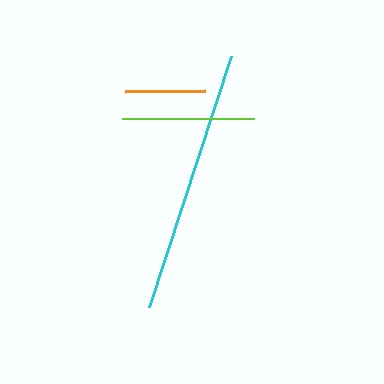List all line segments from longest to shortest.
From longest to shortest: cyan, lime, orange.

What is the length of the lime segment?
The lime segment is approximately 132 pixels long.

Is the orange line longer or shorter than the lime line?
The lime line is longer than the orange line.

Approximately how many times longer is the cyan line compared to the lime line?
The cyan line is approximately 2.0 times the length of the lime line.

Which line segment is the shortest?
The orange line is the shortest at approximately 80 pixels.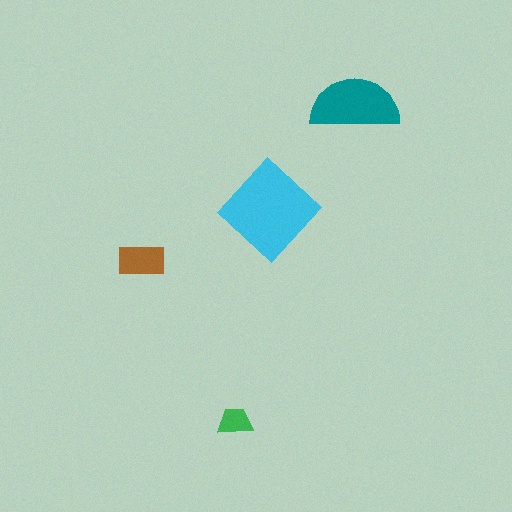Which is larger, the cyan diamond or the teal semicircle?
The cyan diamond.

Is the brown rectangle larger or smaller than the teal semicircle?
Smaller.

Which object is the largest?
The cyan diamond.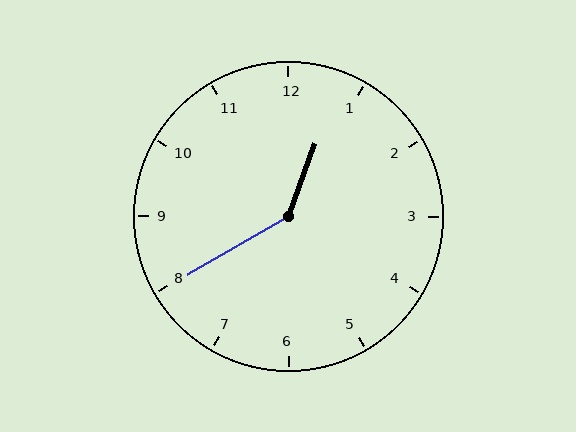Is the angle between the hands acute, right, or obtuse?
It is obtuse.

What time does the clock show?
12:40.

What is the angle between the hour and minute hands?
Approximately 140 degrees.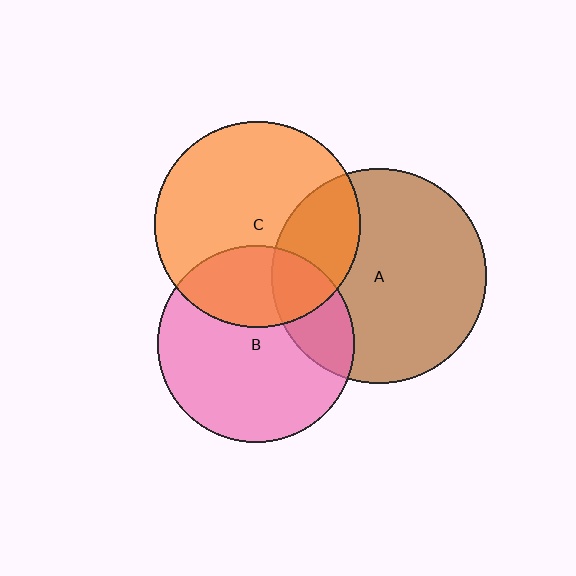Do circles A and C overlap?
Yes.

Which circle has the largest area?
Circle A (brown).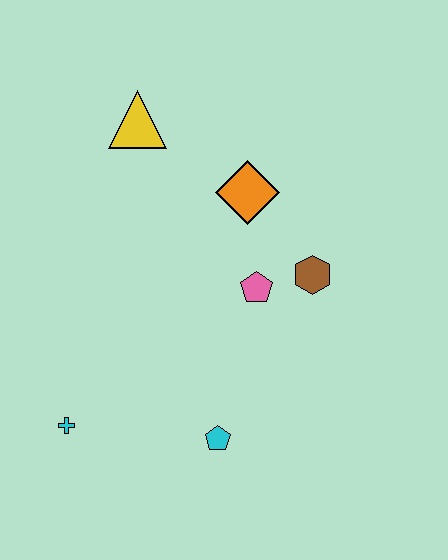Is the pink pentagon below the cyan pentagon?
No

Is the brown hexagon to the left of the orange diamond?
No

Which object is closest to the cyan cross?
The cyan pentagon is closest to the cyan cross.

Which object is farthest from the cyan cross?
The yellow triangle is farthest from the cyan cross.